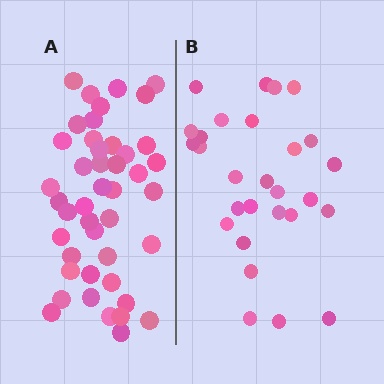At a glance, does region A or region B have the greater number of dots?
Region A (the left region) has more dots.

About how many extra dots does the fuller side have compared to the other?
Region A has approximately 15 more dots than region B.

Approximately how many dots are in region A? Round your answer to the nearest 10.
About 40 dots. (The exact count is 44, which rounds to 40.)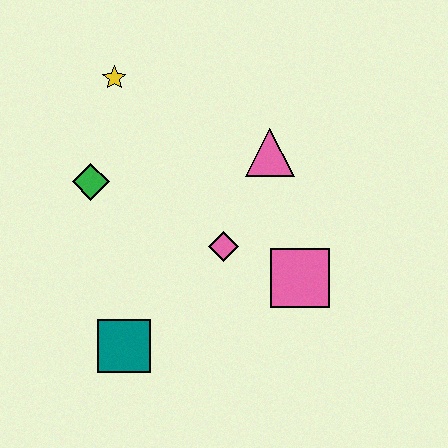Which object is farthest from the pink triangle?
The teal square is farthest from the pink triangle.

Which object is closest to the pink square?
The pink diamond is closest to the pink square.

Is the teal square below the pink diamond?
Yes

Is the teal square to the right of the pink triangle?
No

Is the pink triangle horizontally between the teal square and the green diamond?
No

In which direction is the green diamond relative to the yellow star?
The green diamond is below the yellow star.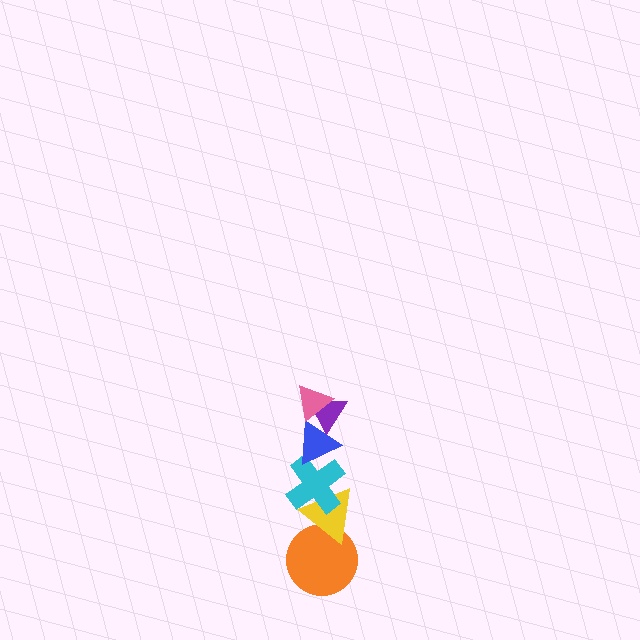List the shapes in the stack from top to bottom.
From top to bottom: the pink triangle, the purple triangle, the blue triangle, the cyan cross, the yellow triangle, the orange circle.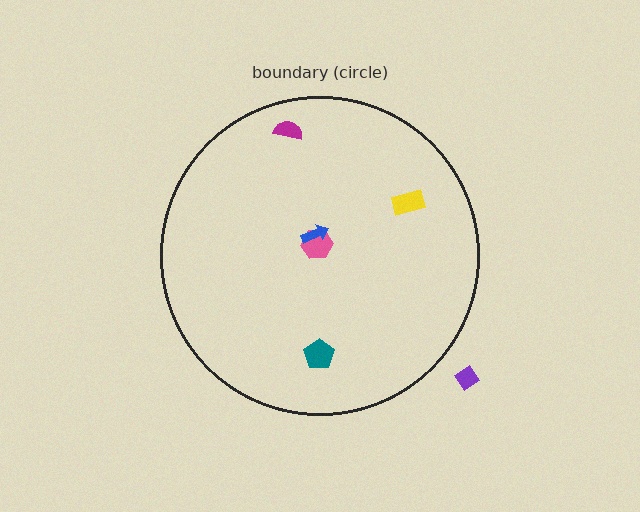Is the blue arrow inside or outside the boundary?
Inside.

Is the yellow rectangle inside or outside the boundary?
Inside.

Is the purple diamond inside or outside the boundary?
Outside.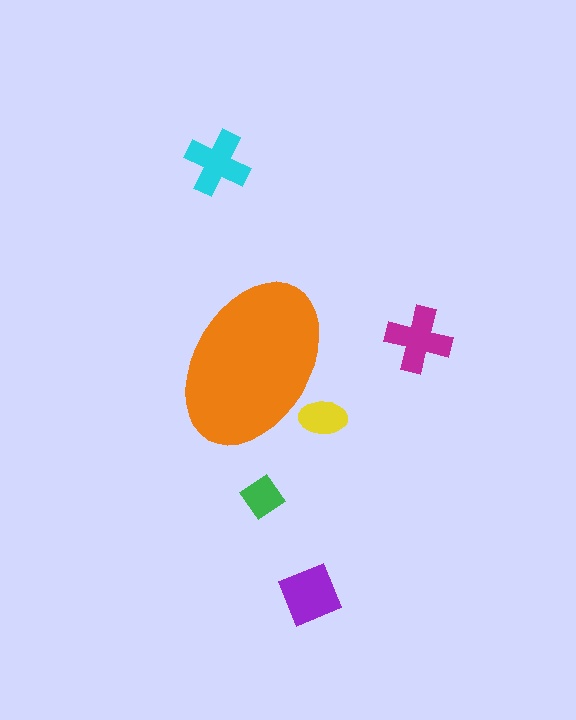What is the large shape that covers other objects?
An orange ellipse.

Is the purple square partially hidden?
No, the purple square is fully visible.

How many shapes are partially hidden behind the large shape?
1 shape is partially hidden.